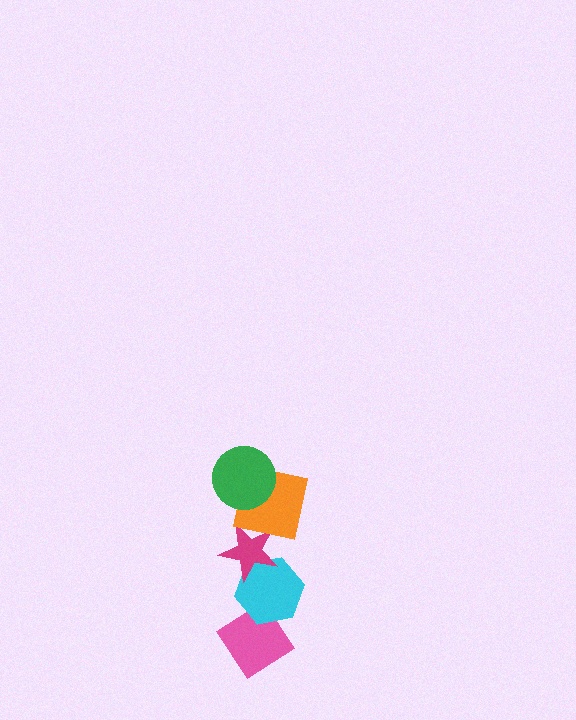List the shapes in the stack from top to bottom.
From top to bottom: the green circle, the orange square, the magenta star, the cyan hexagon, the pink diamond.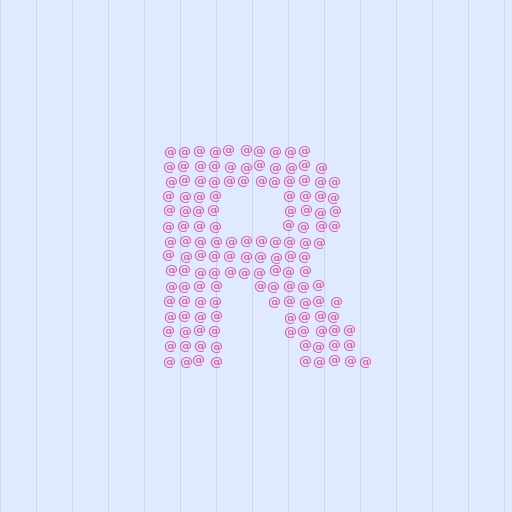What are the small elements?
The small elements are at signs.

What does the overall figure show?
The overall figure shows the letter R.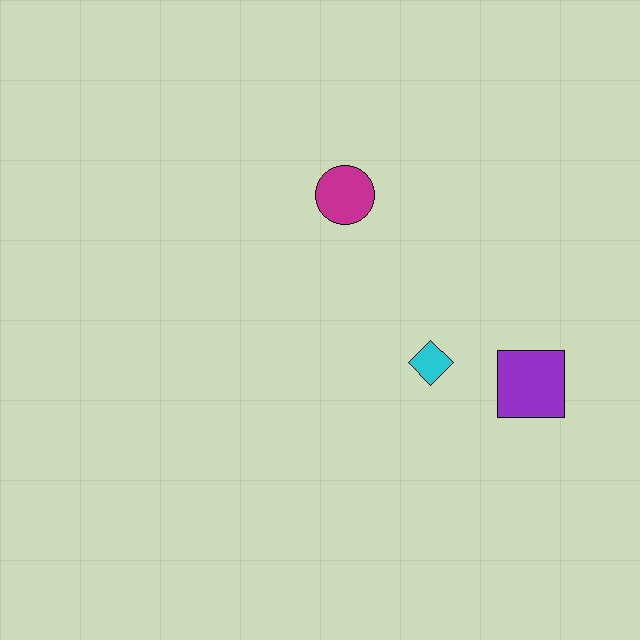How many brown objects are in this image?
There are no brown objects.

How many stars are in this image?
There are no stars.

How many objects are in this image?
There are 3 objects.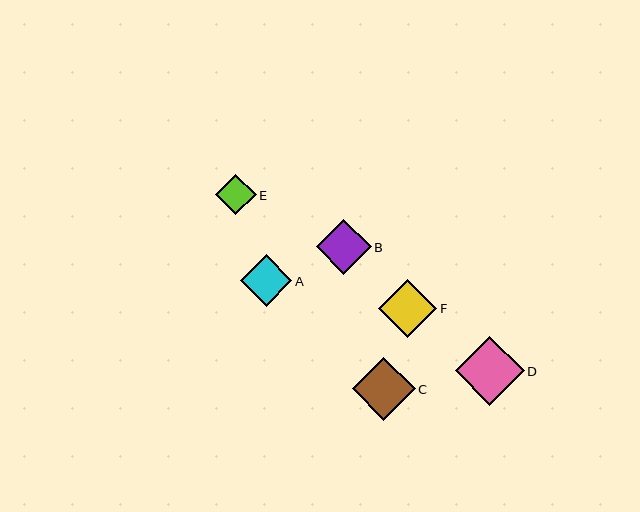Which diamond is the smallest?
Diamond E is the smallest with a size of approximately 40 pixels.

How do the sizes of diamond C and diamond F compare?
Diamond C and diamond F are approximately the same size.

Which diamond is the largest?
Diamond D is the largest with a size of approximately 69 pixels.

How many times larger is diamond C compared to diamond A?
Diamond C is approximately 1.2 times the size of diamond A.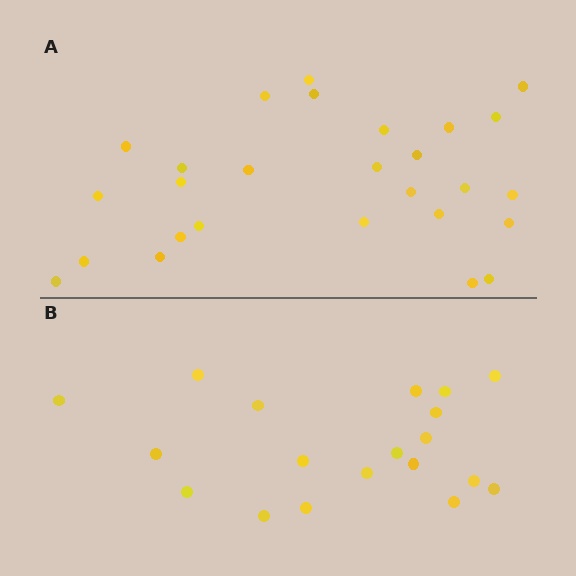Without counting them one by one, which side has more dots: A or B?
Region A (the top region) has more dots.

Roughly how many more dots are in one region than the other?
Region A has roughly 8 or so more dots than region B.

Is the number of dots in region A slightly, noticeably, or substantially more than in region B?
Region A has noticeably more, but not dramatically so. The ratio is roughly 1.4 to 1.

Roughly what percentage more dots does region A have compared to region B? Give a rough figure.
About 40% more.